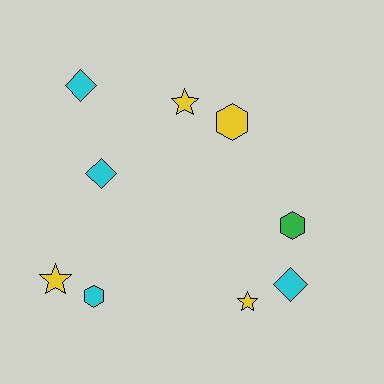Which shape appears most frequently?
Diamond, with 3 objects.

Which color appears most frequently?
Yellow, with 4 objects.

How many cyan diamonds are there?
There are 3 cyan diamonds.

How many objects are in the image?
There are 9 objects.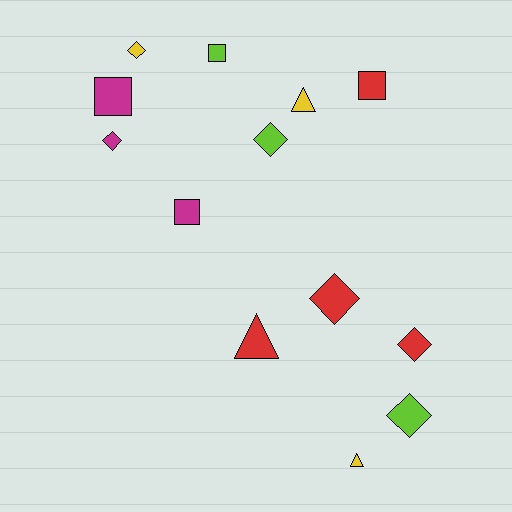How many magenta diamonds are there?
There is 1 magenta diamond.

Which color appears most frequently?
Red, with 4 objects.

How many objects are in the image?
There are 13 objects.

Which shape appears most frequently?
Diamond, with 6 objects.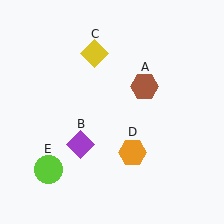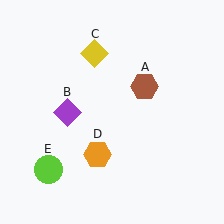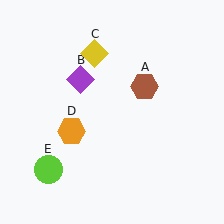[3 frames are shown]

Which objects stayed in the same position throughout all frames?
Brown hexagon (object A) and yellow diamond (object C) and lime circle (object E) remained stationary.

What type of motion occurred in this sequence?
The purple diamond (object B), orange hexagon (object D) rotated clockwise around the center of the scene.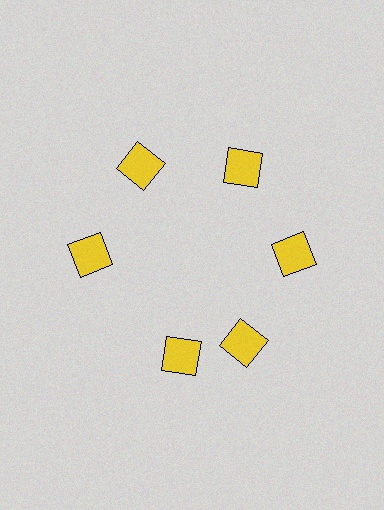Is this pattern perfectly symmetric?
No. The 6 yellow diamonds are arranged in a ring, but one element near the 7 o'clock position is rotated out of alignment along the ring, breaking the 6-fold rotational symmetry.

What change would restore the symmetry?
The symmetry would be restored by rotating it back into even spacing with its neighbors so that all 6 diamonds sit at equal angles and equal distance from the center.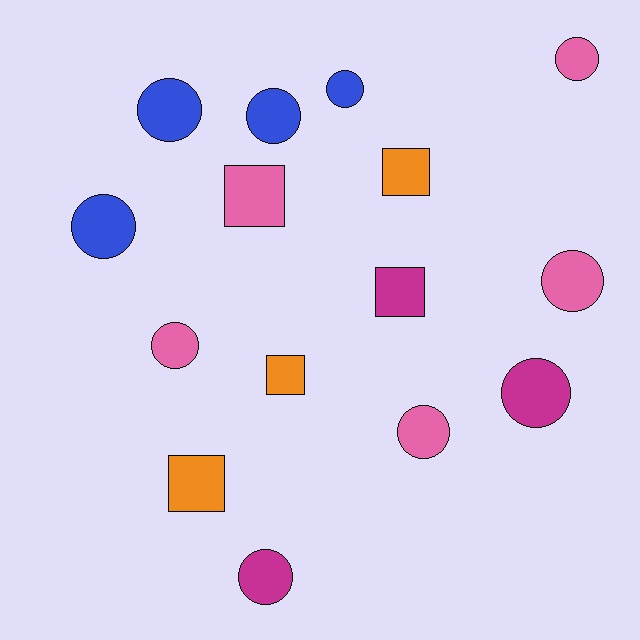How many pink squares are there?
There is 1 pink square.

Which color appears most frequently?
Pink, with 5 objects.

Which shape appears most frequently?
Circle, with 10 objects.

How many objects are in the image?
There are 15 objects.